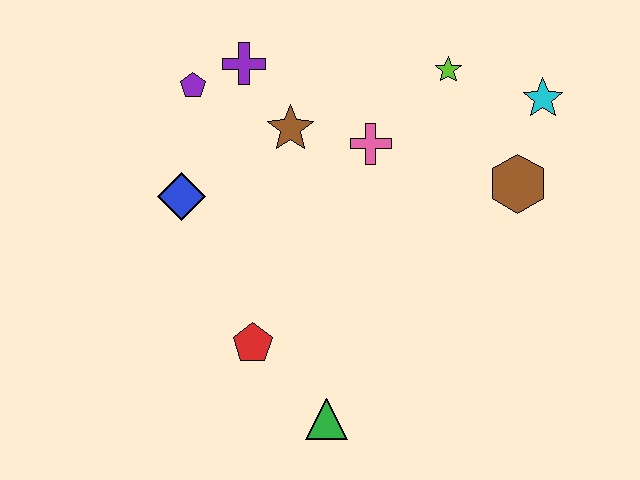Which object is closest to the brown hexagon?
The cyan star is closest to the brown hexagon.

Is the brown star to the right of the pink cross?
No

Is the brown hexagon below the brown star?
Yes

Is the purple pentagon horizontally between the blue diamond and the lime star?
Yes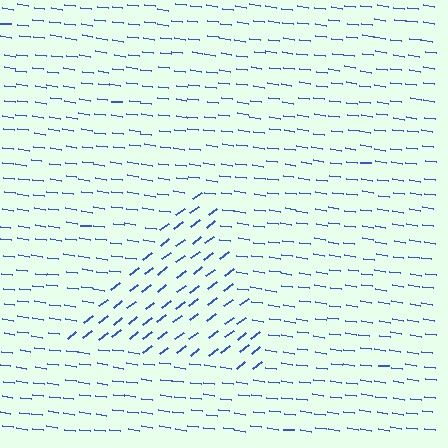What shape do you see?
I see a triangle.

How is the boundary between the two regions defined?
The boundary is defined purely by a change in line orientation (approximately 45 degrees difference). All lines are the same color and thickness.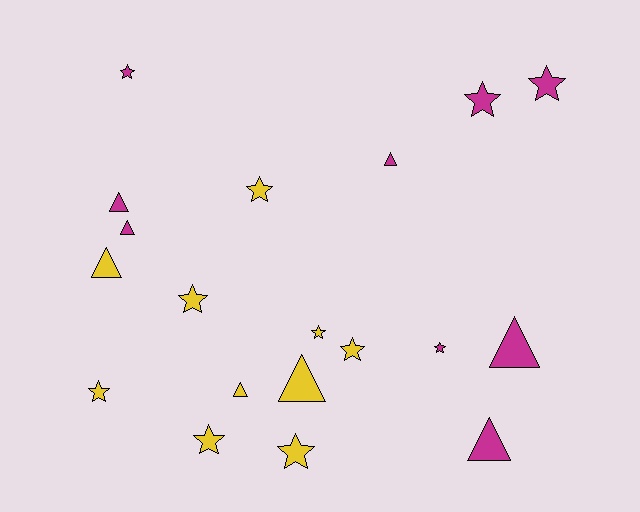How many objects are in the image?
There are 19 objects.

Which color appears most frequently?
Yellow, with 10 objects.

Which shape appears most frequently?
Star, with 11 objects.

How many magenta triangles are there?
There are 5 magenta triangles.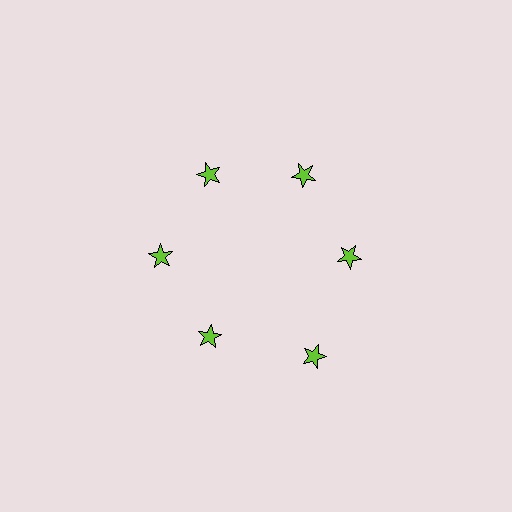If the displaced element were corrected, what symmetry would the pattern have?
It would have 6-fold rotational symmetry — the pattern would map onto itself every 60 degrees.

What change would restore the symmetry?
The symmetry would be restored by moving it inward, back onto the ring so that all 6 stars sit at equal angles and equal distance from the center.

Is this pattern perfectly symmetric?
No. The 6 lime stars are arranged in a ring, but one element near the 5 o'clock position is pushed outward from the center, breaking the 6-fold rotational symmetry.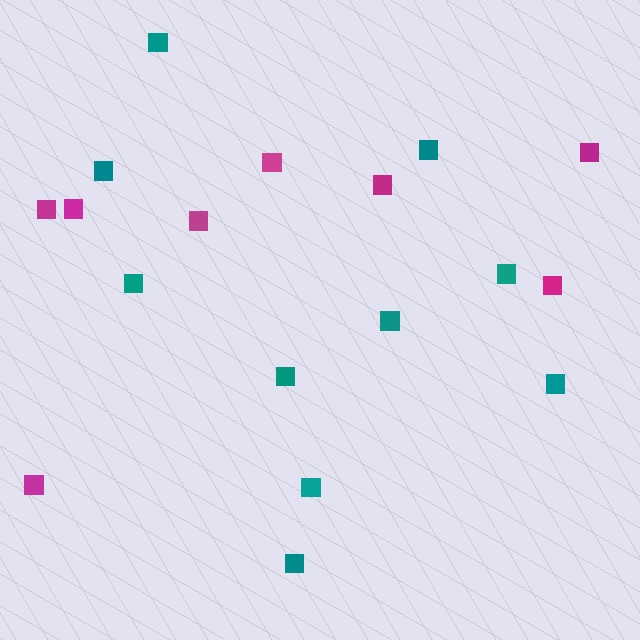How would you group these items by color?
There are 2 groups: one group of teal squares (10) and one group of magenta squares (8).